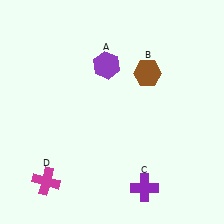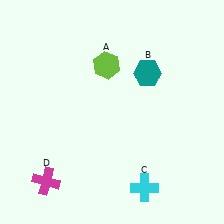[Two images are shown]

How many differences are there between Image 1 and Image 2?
There are 3 differences between the two images.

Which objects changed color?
A changed from purple to lime. B changed from brown to teal. C changed from purple to cyan.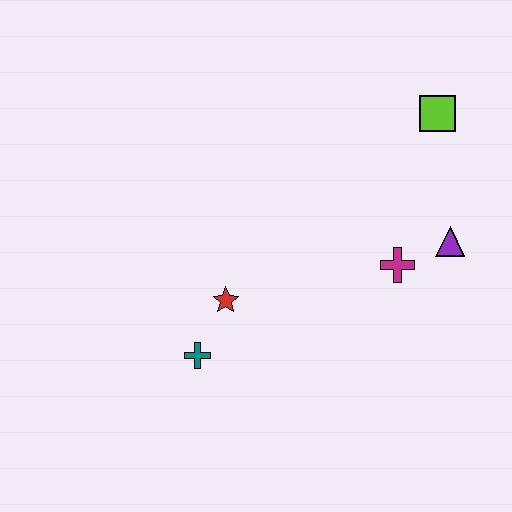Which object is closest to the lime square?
The purple triangle is closest to the lime square.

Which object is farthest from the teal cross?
The lime square is farthest from the teal cross.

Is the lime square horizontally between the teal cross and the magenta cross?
No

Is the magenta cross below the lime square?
Yes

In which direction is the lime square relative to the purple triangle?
The lime square is above the purple triangle.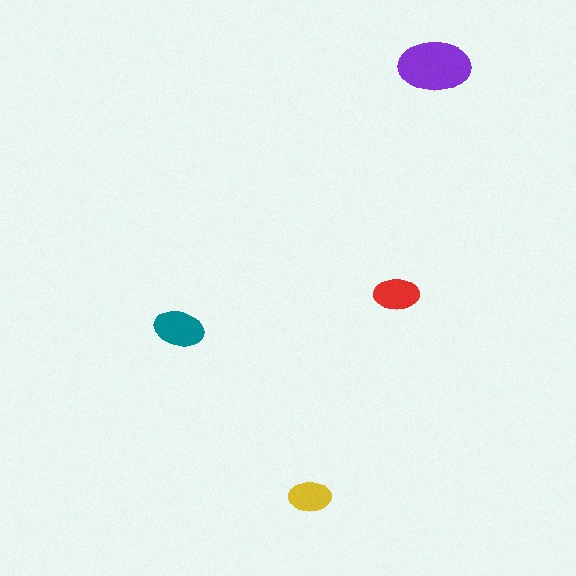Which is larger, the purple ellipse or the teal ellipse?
The purple one.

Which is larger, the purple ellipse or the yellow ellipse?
The purple one.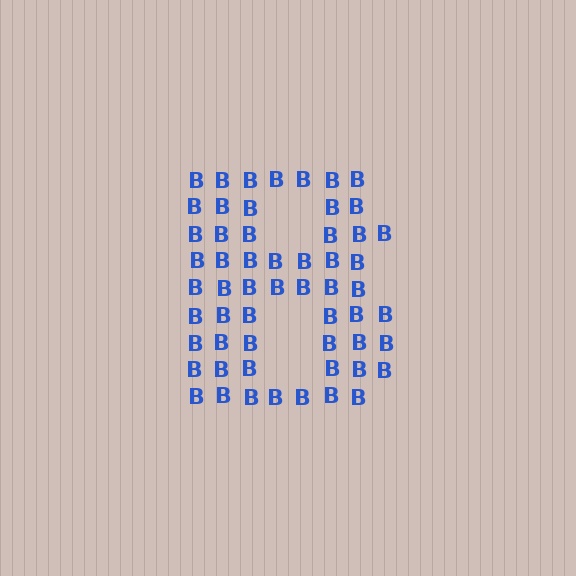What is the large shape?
The large shape is the letter B.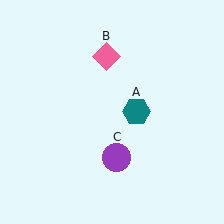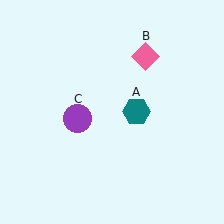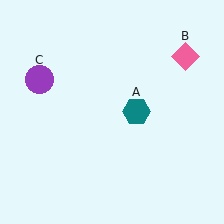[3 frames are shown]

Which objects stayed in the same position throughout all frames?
Teal hexagon (object A) remained stationary.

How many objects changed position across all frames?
2 objects changed position: pink diamond (object B), purple circle (object C).